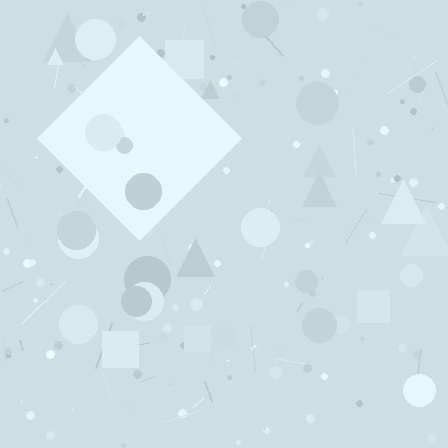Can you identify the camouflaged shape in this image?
The camouflaged shape is a diamond.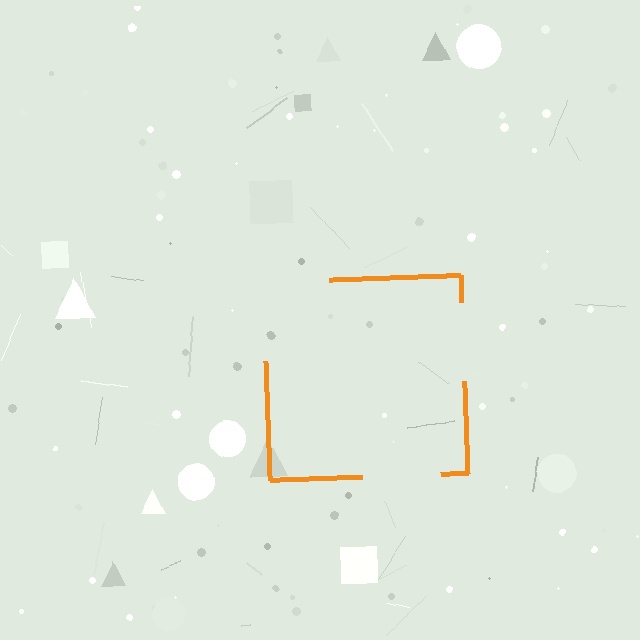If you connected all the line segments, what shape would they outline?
They would outline a square.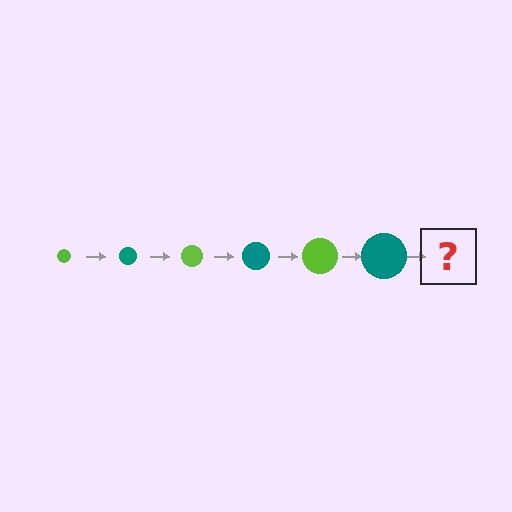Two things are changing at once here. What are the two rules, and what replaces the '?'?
The two rules are that the circle grows larger each step and the color cycles through lime and teal. The '?' should be a lime circle, larger than the previous one.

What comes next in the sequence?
The next element should be a lime circle, larger than the previous one.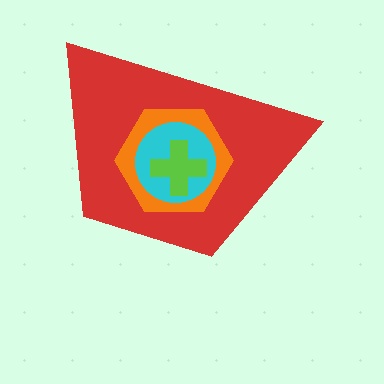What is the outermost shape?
The red trapezoid.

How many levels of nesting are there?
4.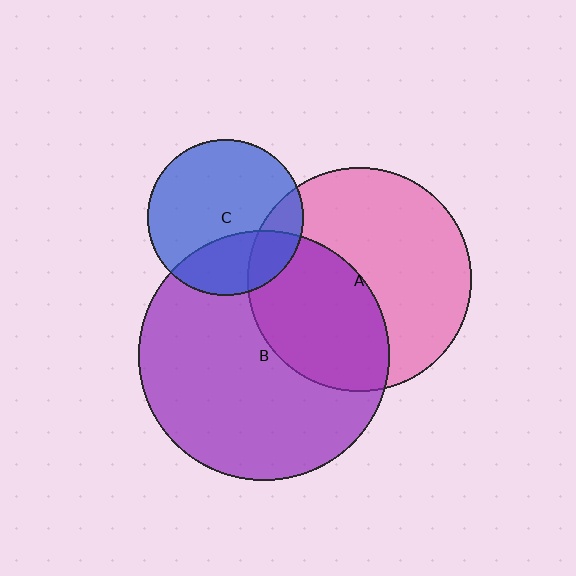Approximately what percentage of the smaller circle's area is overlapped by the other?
Approximately 20%.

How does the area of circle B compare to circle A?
Approximately 1.3 times.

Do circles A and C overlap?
Yes.